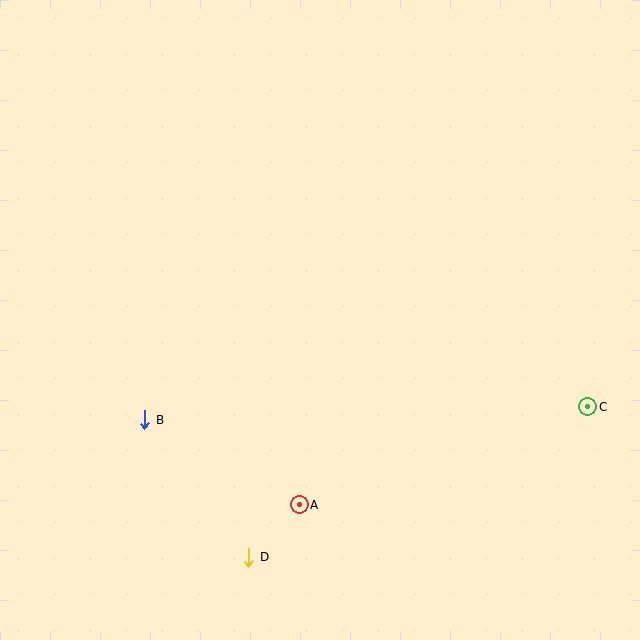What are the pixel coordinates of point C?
Point C is at (588, 407).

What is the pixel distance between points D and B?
The distance between D and B is 172 pixels.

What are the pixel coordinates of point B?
Point B is at (145, 420).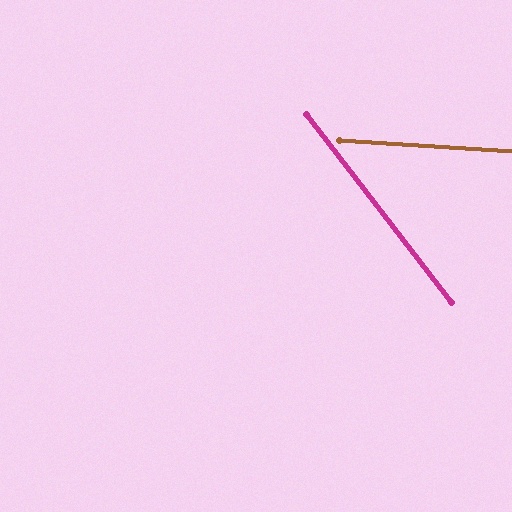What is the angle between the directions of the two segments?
Approximately 49 degrees.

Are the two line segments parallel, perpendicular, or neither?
Neither parallel nor perpendicular — they differ by about 49°.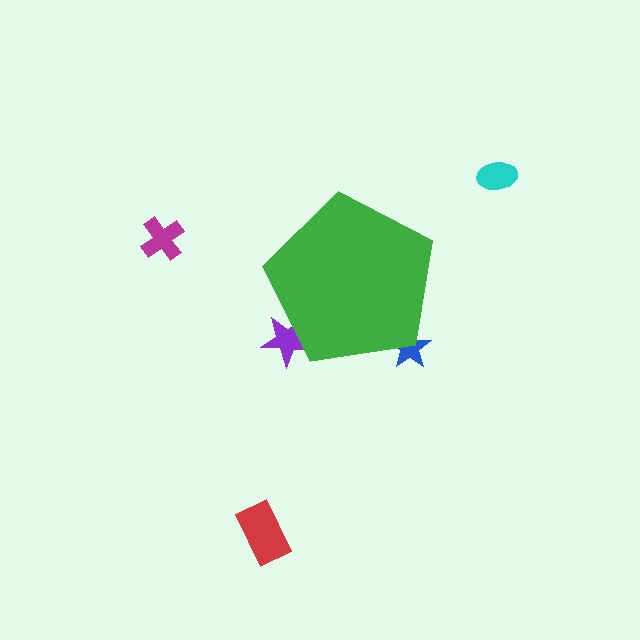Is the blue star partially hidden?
Yes, the blue star is partially hidden behind the green pentagon.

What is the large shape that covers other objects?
A green pentagon.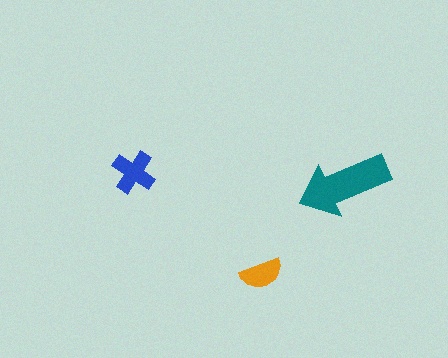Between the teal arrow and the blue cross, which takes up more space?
The teal arrow.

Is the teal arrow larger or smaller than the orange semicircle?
Larger.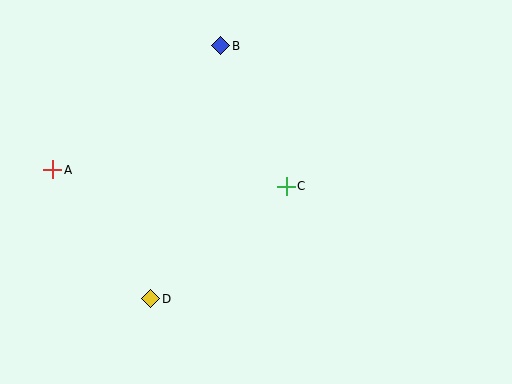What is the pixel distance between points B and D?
The distance between B and D is 262 pixels.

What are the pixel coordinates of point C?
Point C is at (286, 186).